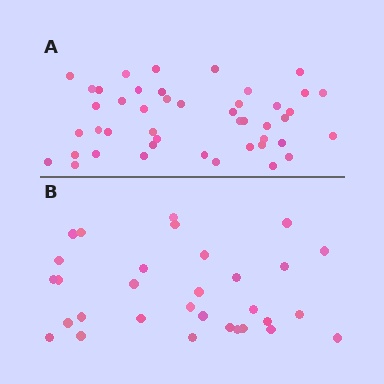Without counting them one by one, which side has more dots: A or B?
Region A (the top region) has more dots.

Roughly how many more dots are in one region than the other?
Region A has approximately 15 more dots than region B.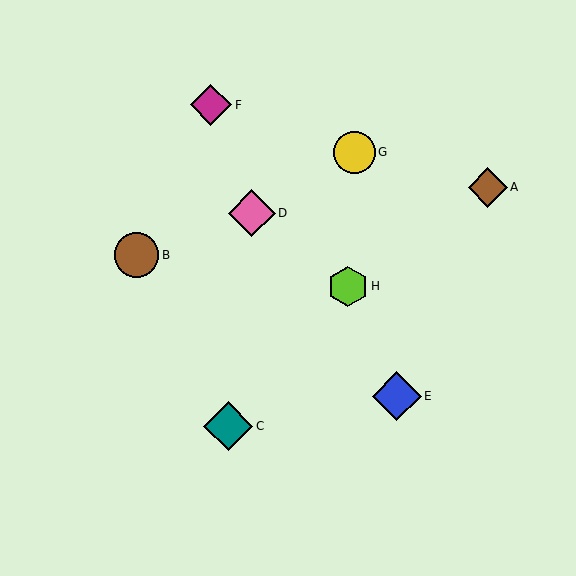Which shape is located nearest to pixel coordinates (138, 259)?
The brown circle (labeled B) at (137, 255) is nearest to that location.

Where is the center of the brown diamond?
The center of the brown diamond is at (488, 187).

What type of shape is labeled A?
Shape A is a brown diamond.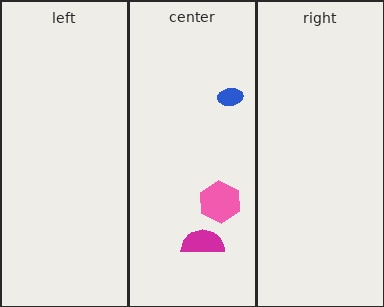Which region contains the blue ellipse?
The center region.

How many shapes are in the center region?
3.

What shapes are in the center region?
The magenta semicircle, the blue ellipse, the pink hexagon.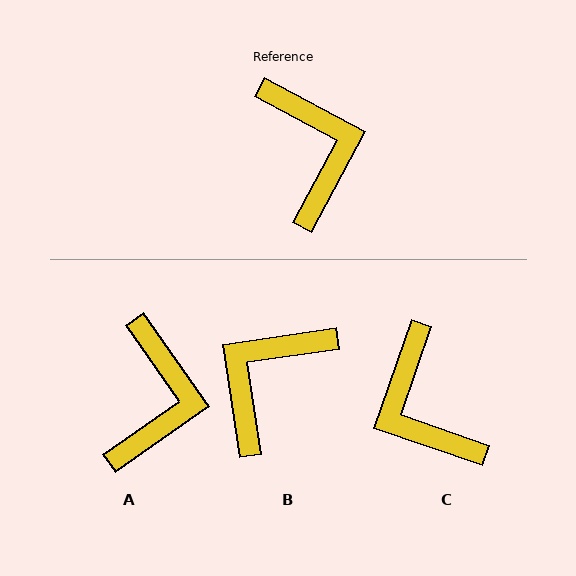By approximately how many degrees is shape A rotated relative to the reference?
Approximately 27 degrees clockwise.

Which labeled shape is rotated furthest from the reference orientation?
C, about 171 degrees away.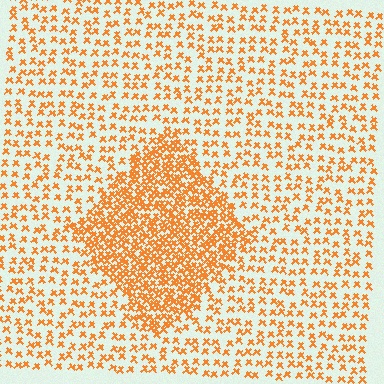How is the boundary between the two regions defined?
The boundary is defined by a change in element density (approximately 2.4x ratio). All elements are the same color, size, and shape.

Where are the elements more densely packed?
The elements are more densely packed inside the diamond boundary.